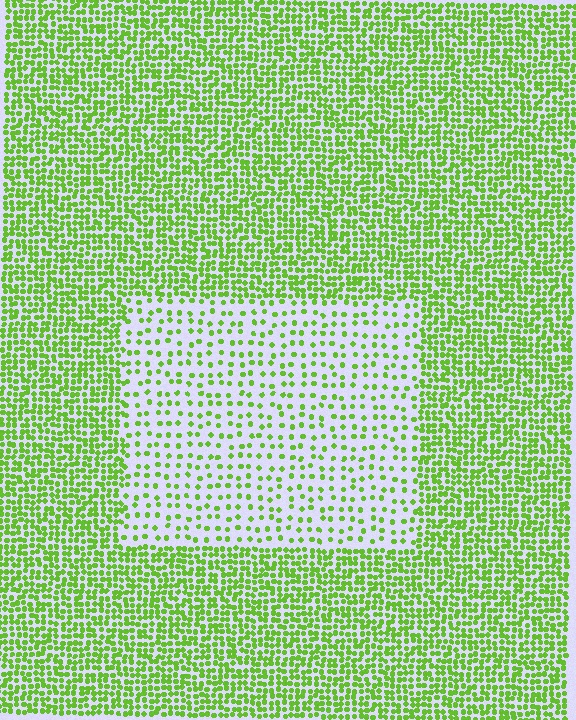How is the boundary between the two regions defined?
The boundary is defined by a change in element density (approximately 2.6x ratio). All elements are the same color, size, and shape.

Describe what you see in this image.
The image contains small lime elements arranged at two different densities. A rectangle-shaped region is visible where the elements are less densely packed than the surrounding area.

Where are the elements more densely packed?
The elements are more densely packed outside the rectangle boundary.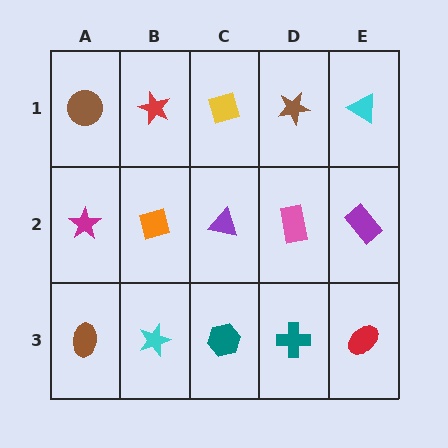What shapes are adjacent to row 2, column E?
A cyan triangle (row 1, column E), a red ellipse (row 3, column E), a pink rectangle (row 2, column D).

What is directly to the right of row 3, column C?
A teal cross.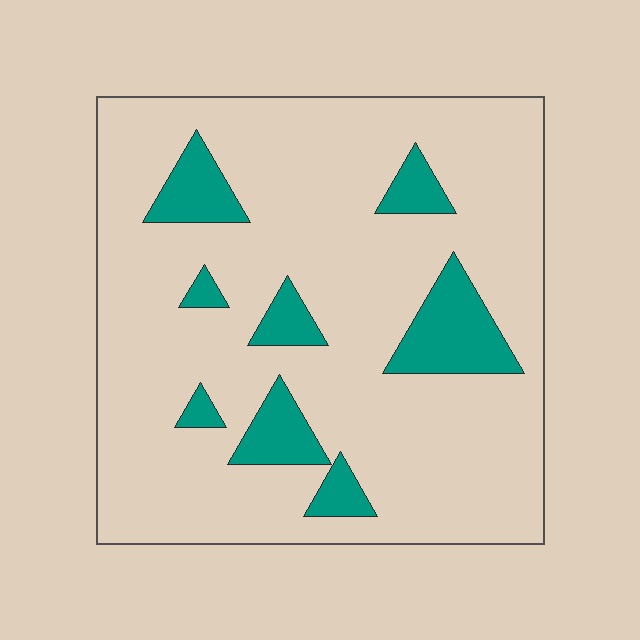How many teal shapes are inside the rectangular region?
8.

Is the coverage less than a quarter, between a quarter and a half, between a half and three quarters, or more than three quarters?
Less than a quarter.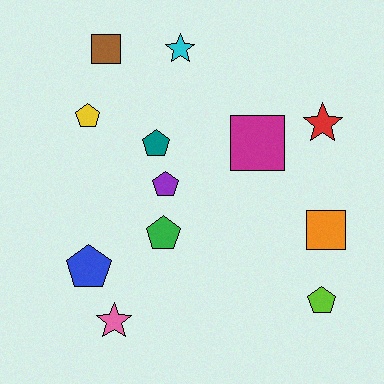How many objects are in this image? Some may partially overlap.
There are 12 objects.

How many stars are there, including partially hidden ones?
There are 3 stars.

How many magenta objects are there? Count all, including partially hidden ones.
There is 1 magenta object.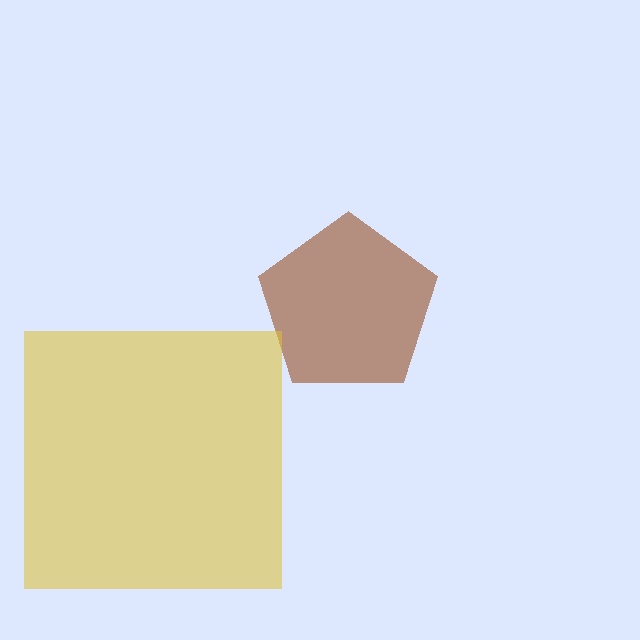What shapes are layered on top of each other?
The layered shapes are: a brown pentagon, a yellow square.